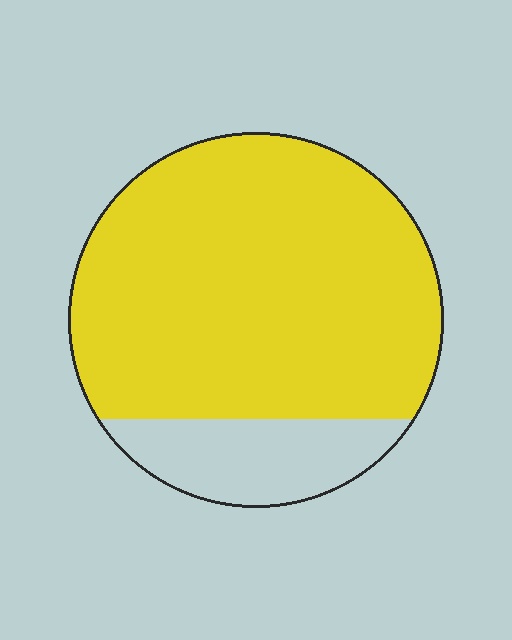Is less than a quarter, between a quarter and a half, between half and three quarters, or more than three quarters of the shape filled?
More than three quarters.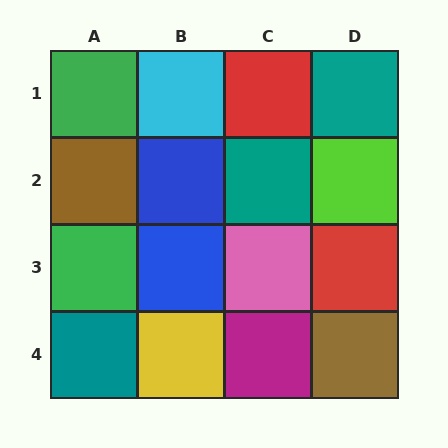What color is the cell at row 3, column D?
Red.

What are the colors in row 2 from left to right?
Brown, blue, teal, lime.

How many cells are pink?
1 cell is pink.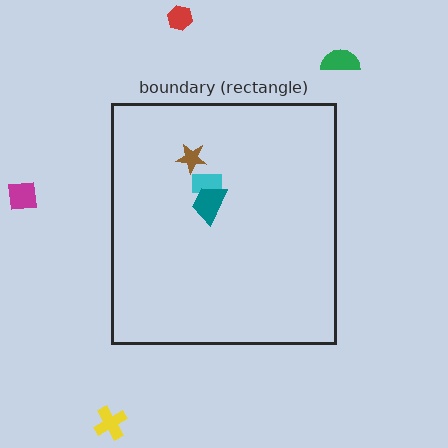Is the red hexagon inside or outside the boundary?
Outside.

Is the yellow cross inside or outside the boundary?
Outside.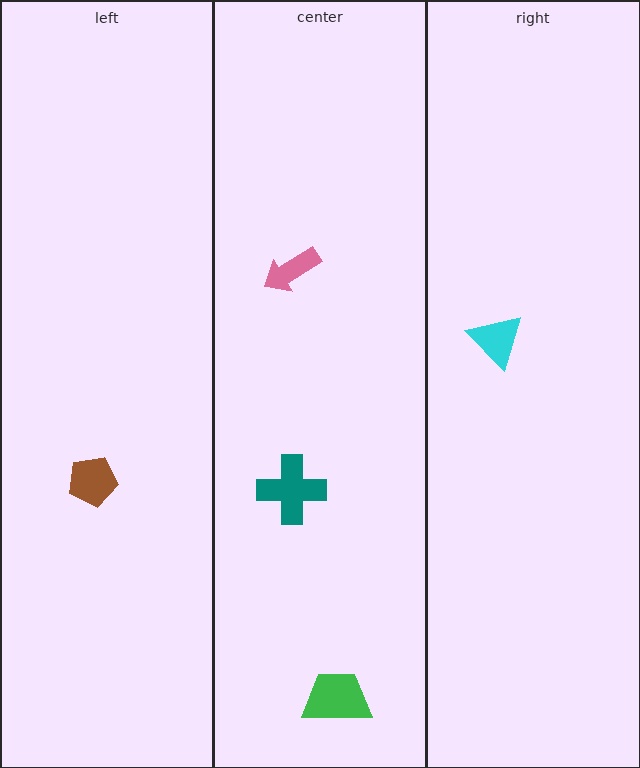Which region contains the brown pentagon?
The left region.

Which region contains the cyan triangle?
The right region.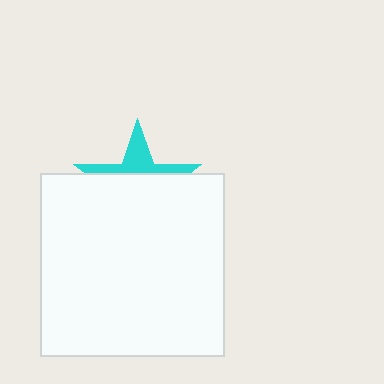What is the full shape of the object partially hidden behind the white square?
The partially hidden object is a cyan star.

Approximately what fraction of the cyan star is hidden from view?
Roughly 65% of the cyan star is hidden behind the white square.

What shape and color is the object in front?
The object in front is a white square.